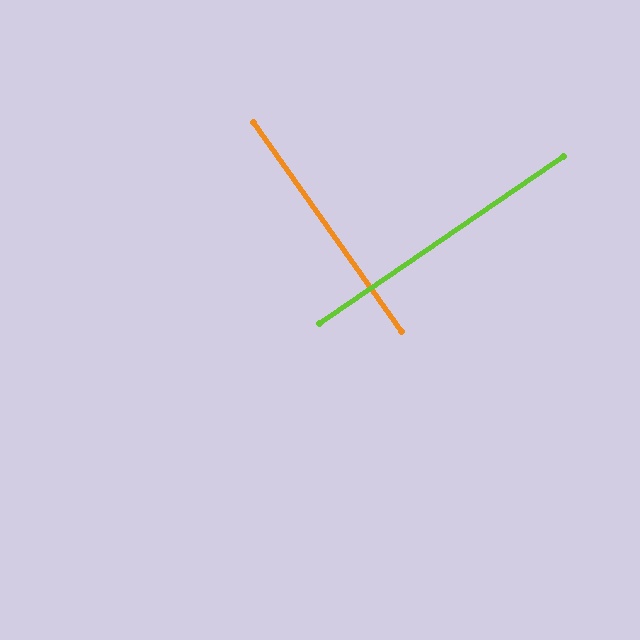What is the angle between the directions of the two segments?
Approximately 89 degrees.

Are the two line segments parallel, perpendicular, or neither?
Perpendicular — they meet at approximately 89°.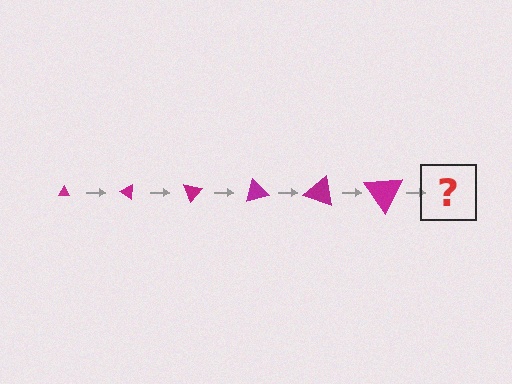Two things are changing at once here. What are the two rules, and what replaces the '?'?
The two rules are that the triangle grows larger each step and it rotates 35 degrees each step. The '?' should be a triangle, larger than the previous one and rotated 210 degrees from the start.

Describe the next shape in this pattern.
It should be a triangle, larger than the previous one and rotated 210 degrees from the start.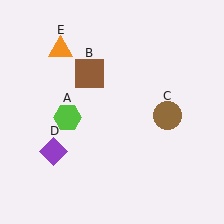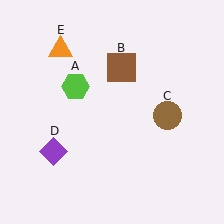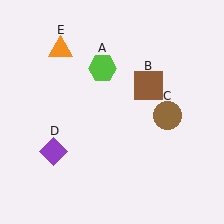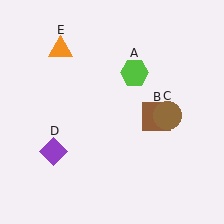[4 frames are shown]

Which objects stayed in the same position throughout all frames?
Brown circle (object C) and purple diamond (object D) and orange triangle (object E) remained stationary.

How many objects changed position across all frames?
2 objects changed position: lime hexagon (object A), brown square (object B).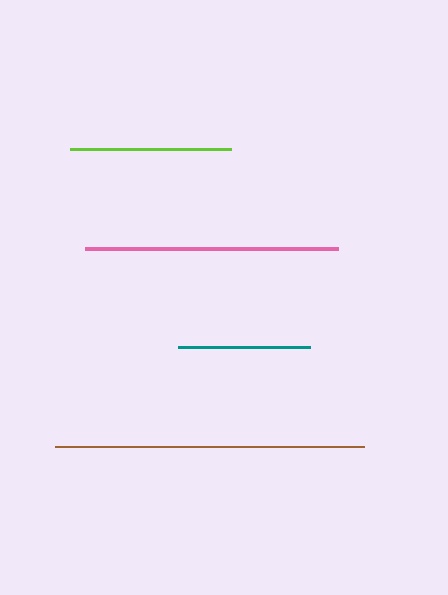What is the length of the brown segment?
The brown segment is approximately 310 pixels long.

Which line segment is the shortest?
The teal line is the shortest at approximately 131 pixels.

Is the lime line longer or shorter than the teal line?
The lime line is longer than the teal line.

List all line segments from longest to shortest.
From longest to shortest: brown, pink, lime, teal.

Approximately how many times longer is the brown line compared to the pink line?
The brown line is approximately 1.2 times the length of the pink line.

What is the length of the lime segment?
The lime segment is approximately 162 pixels long.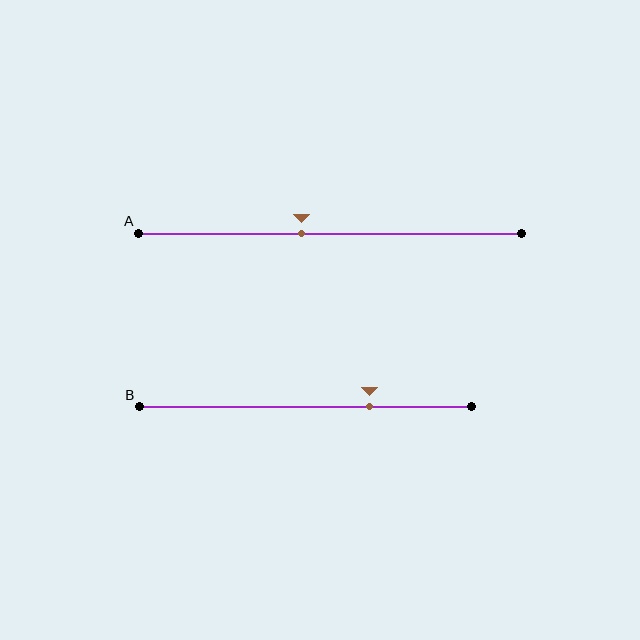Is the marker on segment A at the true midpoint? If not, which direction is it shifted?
No, the marker on segment A is shifted to the left by about 8% of the segment length.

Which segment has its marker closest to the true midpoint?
Segment A has its marker closest to the true midpoint.